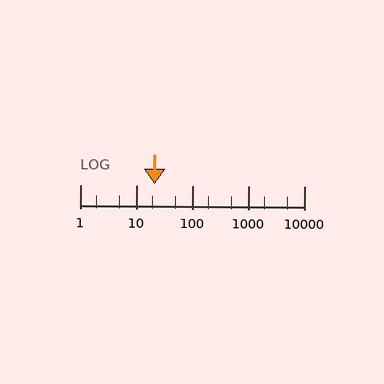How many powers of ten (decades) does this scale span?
The scale spans 4 decades, from 1 to 10000.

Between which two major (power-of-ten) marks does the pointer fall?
The pointer is between 10 and 100.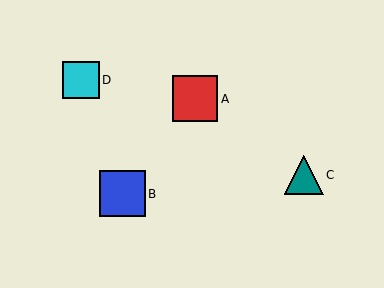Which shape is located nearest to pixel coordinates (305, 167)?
The teal triangle (labeled C) at (304, 175) is nearest to that location.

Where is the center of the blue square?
The center of the blue square is at (122, 194).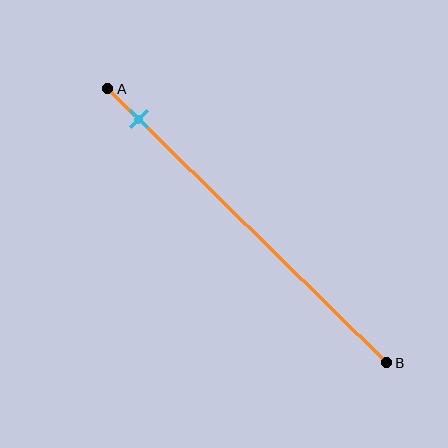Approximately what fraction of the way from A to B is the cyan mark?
The cyan mark is approximately 10% of the way from A to B.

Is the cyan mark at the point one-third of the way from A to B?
No, the mark is at about 10% from A, not at the 33% one-third point.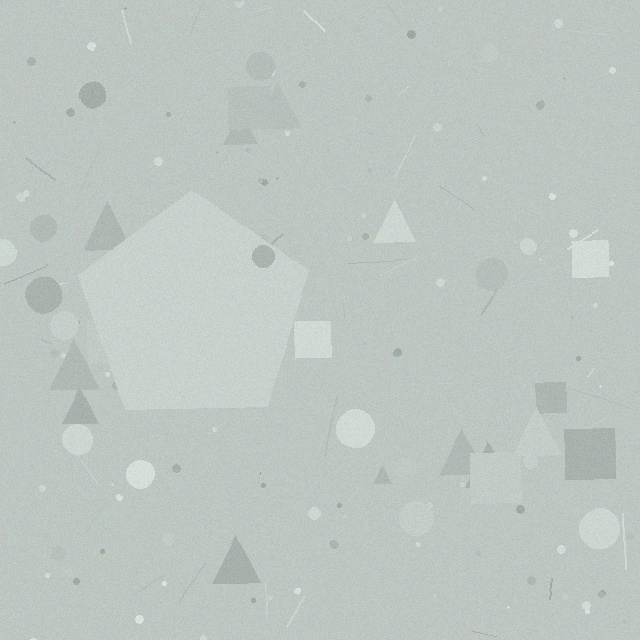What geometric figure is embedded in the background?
A pentagon is embedded in the background.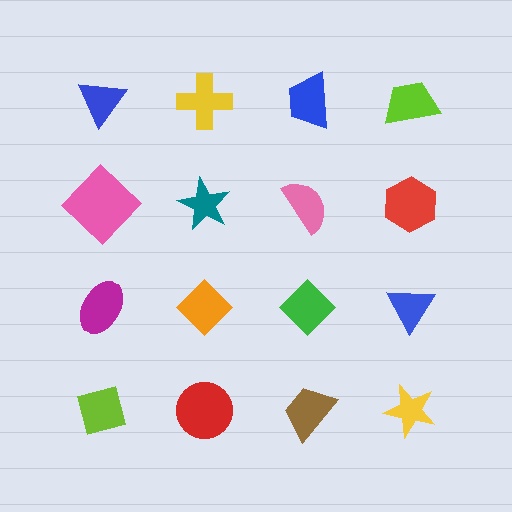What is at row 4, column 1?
A lime square.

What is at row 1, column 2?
A yellow cross.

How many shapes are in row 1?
4 shapes.